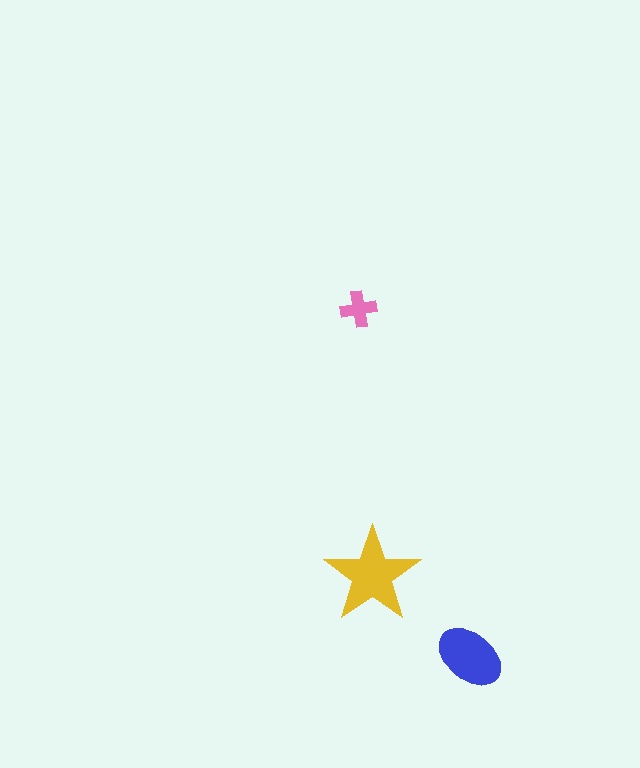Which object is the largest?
The yellow star.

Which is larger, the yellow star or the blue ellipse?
The yellow star.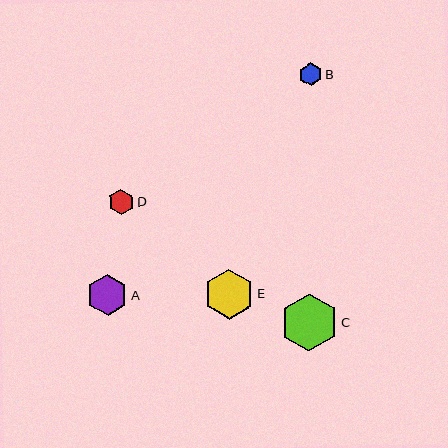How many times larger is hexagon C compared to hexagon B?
Hexagon C is approximately 2.4 times the size of hexagon B.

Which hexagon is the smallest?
Hexagon B is the smallest with a size of approximately 24 pixels.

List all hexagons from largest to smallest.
From largest to smallest: C, E, A, D, B.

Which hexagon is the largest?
Hexagon C is the largest with a size of approximately 58 pixels.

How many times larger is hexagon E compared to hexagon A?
Hexagon E is approximately 1.2 times the size of hexagon A.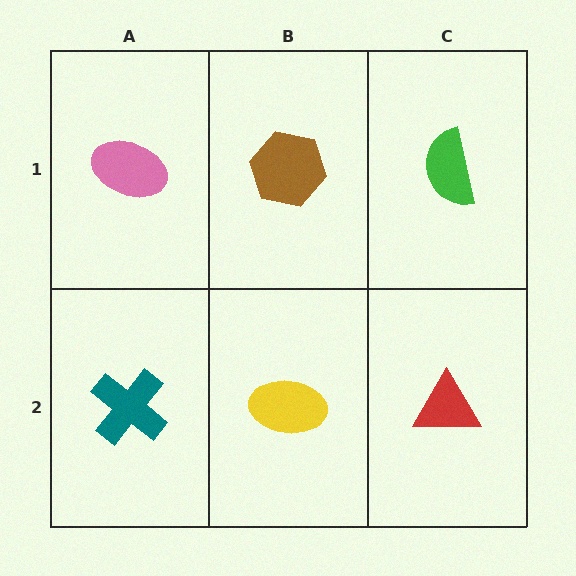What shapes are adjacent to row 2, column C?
A green semicircle (row 1, column C), a yellow ellipse (row 2, column B).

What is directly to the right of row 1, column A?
A brown hexagon.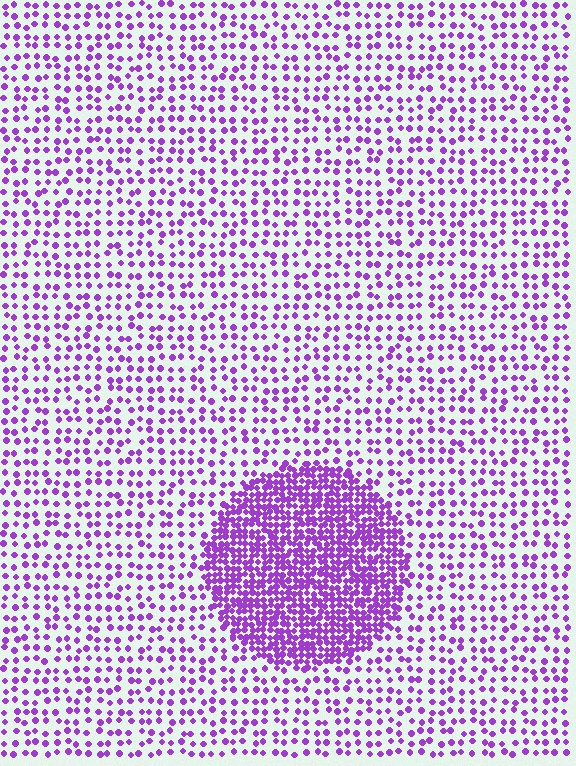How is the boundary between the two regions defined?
The boundary is defined by a change in element density (approximately 2.8x ratio). All elements are the same color, size, and shape.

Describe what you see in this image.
The image contains small purple elements arranged at two different densities. A circle-shaped region is visible where the elements are more densely packed than the surrounding area.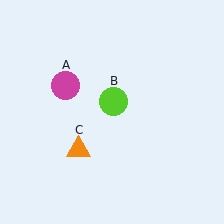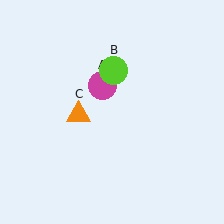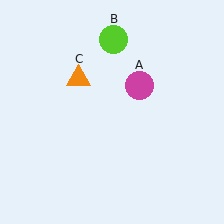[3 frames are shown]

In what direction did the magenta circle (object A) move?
The magenta circle (object A) moved right.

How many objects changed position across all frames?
3 objects changed position: magenta circle (object A), lime circle (object B), orange triangle (object C).